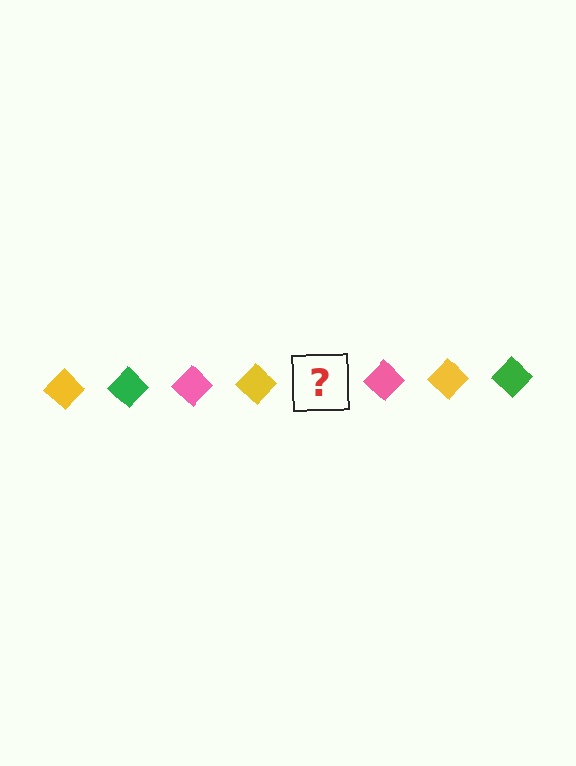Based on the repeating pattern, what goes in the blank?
The blank should be a green diamond.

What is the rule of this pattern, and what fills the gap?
The rule is that the pattern cycles through yellow, green, pink diamonds. The gap should be filled with a green diamond.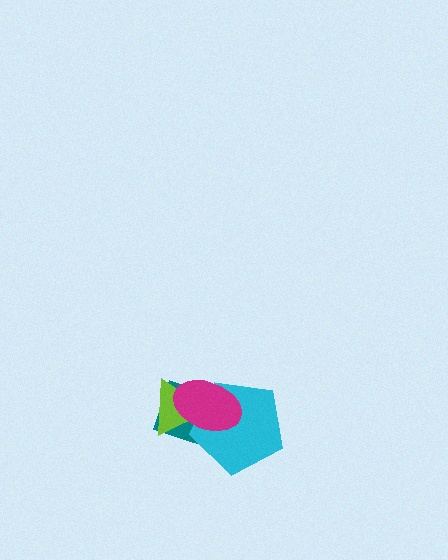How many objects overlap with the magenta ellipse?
3 objects overlap with the magenta ellipse.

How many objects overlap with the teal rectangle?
3 objects overlap with the teal rectangle.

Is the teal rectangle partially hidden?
Yes, it is partially covered by another shape.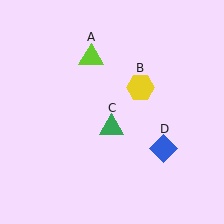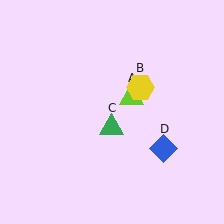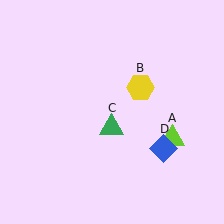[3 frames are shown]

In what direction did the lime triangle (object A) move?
The lime triangle (object A) moved down and to the right.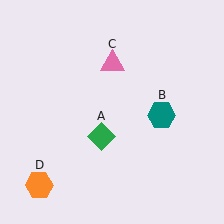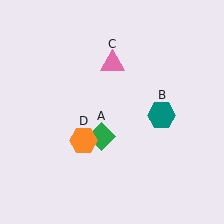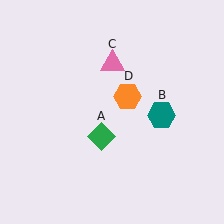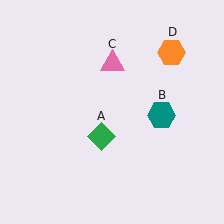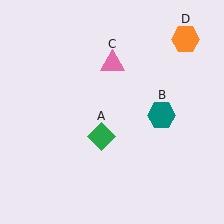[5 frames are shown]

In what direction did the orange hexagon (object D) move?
The orange hexagon (object D) moved up and to the right.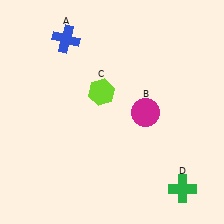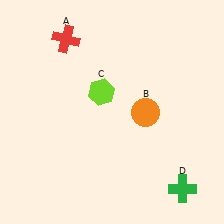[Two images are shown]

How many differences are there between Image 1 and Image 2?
There are 2 differences between the two images.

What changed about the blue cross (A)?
In Image 1, A is blue. In Image 2, it changed to red.